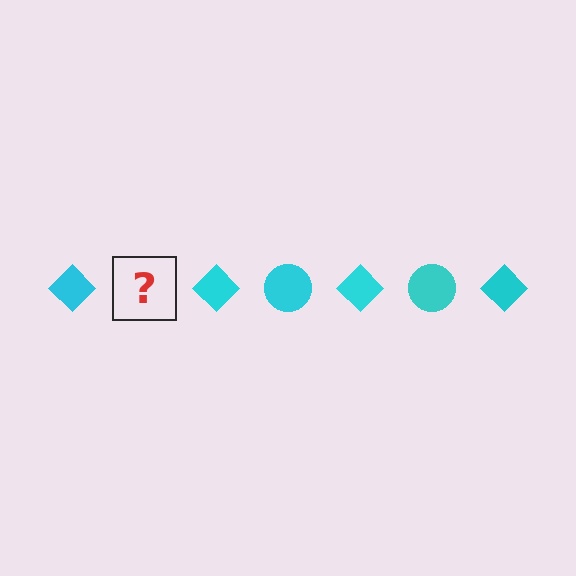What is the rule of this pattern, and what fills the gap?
The rule is that the pattern cycles through diamond, circle shapes in cyan. The gap should be filled with a cyan circle.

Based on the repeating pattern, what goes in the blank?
The blank should be a cyan circle.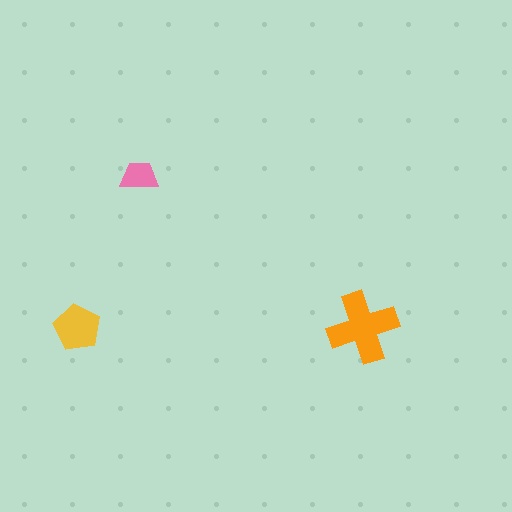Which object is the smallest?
The pink trapezoid.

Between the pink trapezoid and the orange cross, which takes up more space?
The orange cross.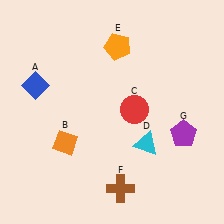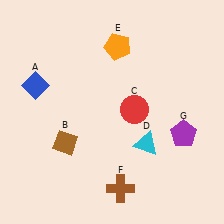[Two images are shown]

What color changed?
The diamond (B) changed from orange in Image 1 to brown in Image 2.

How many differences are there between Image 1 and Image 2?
There is 1 difference between the two images.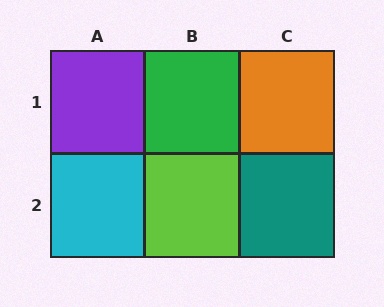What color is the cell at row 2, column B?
Lime.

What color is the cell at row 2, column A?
Cyan.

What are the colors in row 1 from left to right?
Purple, green, orange.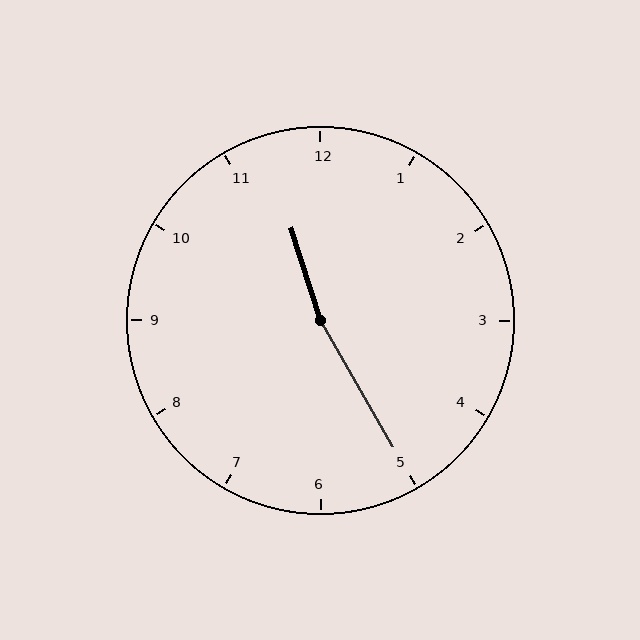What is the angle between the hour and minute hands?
Approximately 168 degrees.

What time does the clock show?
11:25.